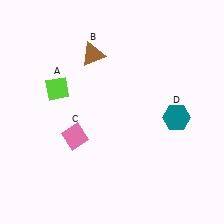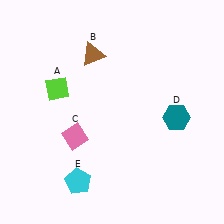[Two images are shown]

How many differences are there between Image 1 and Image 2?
There is 1 difference between the two images.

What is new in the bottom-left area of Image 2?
A cyan pentagon (E) was added in the bottom-left area of Image 2.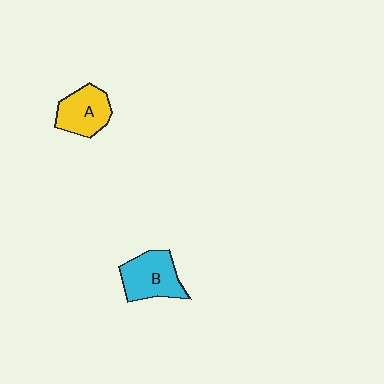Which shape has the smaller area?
Shape A (yellow).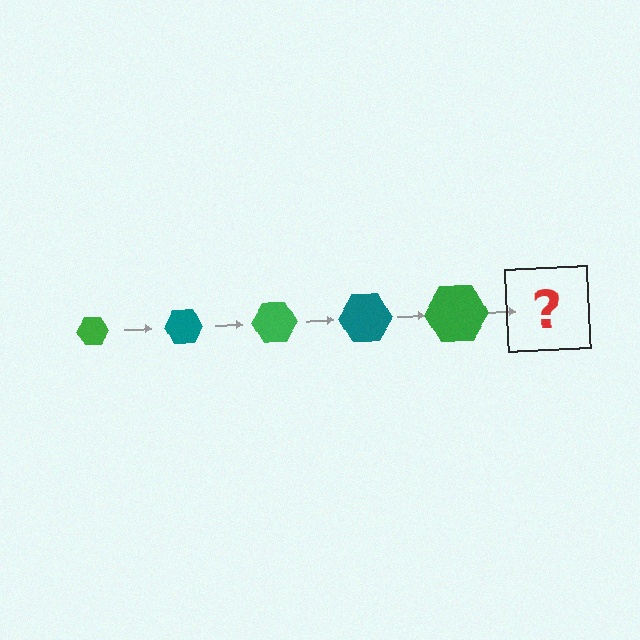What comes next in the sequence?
The next element should be a teal hexagon, larger than the previous one.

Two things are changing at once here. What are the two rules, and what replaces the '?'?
The two rules are that the hexagon grows larger each step and the color cycles through green and teal. The '?' should be a teal hexagon, larger than the previous one.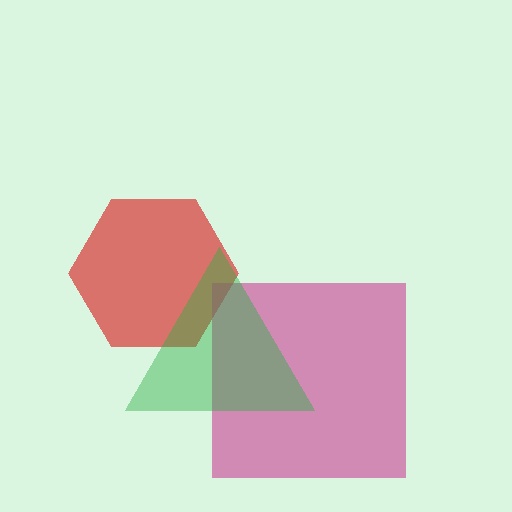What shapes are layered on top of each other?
The layered shapes are: a red hexagon, a magenta square, a green triangle.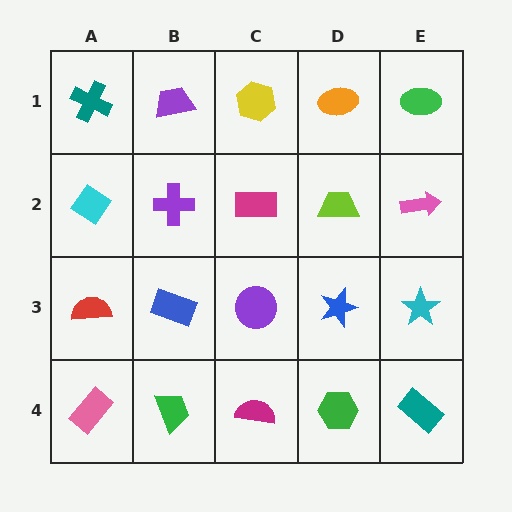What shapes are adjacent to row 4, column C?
A purple circle (row 3, column C), a green trapezoid (row 4, column B), a green hexagon (row 4, column D).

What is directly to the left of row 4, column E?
A green hexagon.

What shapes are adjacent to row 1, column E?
A pink arrow (row 2, column E), an orange ellipse (row 1, column D).